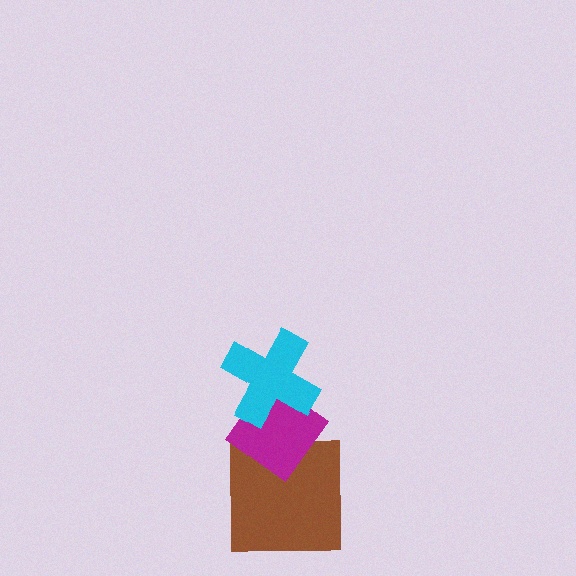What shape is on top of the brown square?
The magenta diamond is on top of the brown square.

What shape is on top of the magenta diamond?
The cyan cross is on top of the magenta diamond.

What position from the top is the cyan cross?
The cyan cross is 1st from the top.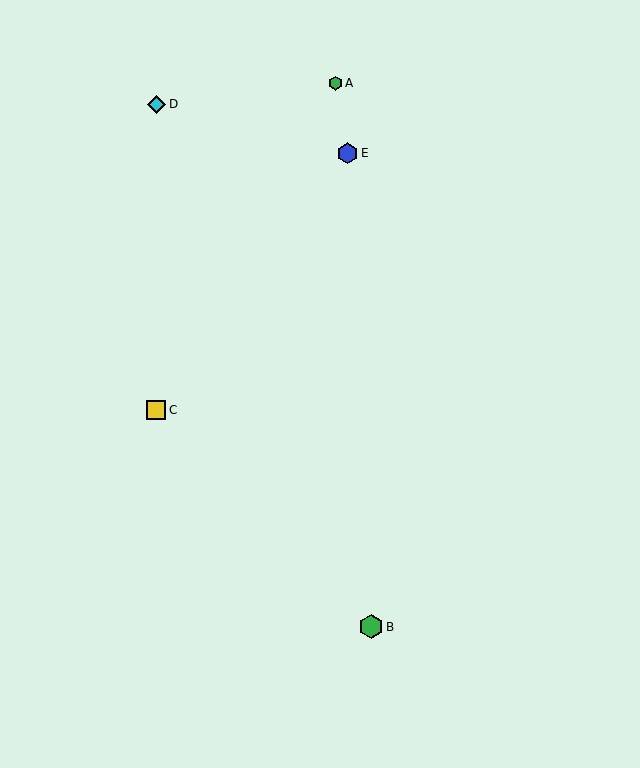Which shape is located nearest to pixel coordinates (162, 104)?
The cyan diamond (labeled D) at (157, 104) is nearest to that location.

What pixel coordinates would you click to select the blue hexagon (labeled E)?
Click at (347, 153) to select the blue hexagon E.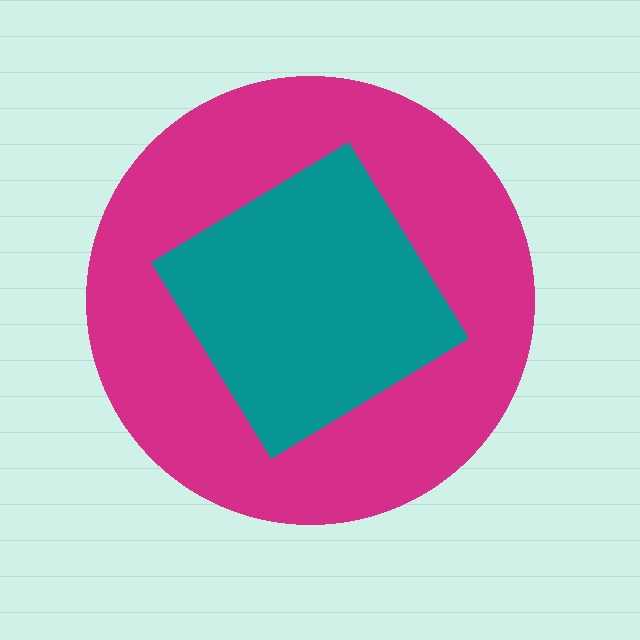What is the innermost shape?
The teal diamond.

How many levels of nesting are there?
2.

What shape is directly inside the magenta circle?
The teal diamond.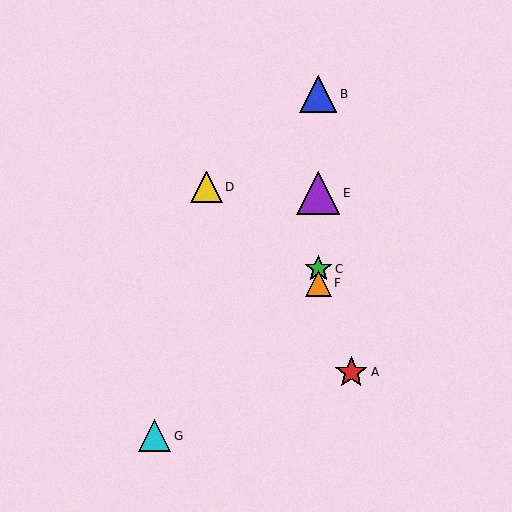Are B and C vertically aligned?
Yes, both are at x≈318.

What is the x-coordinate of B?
Object B is at x≈318.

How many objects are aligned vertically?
4 objects (B, C, E, F) are aligned vertically.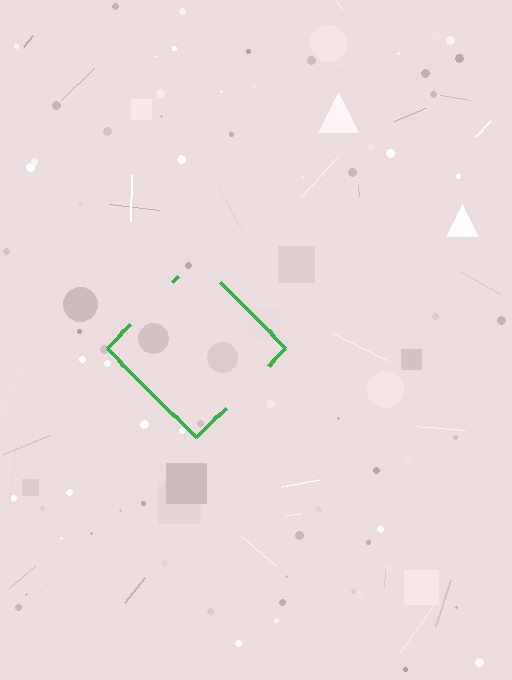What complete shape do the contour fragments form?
The contour fragments form a diamond.